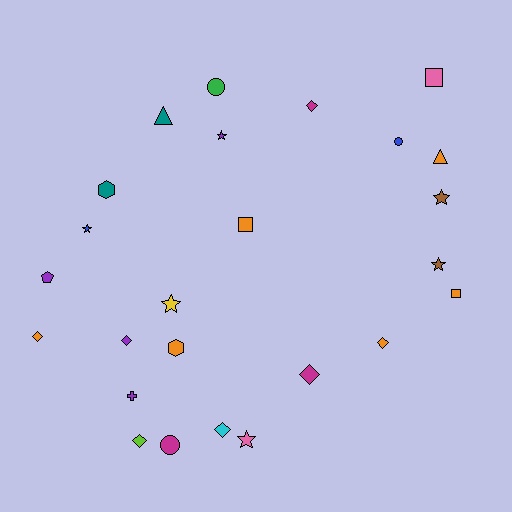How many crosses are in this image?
There is 1 cross.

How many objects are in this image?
There are 25 objects.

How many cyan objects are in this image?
There is 1 cyan object.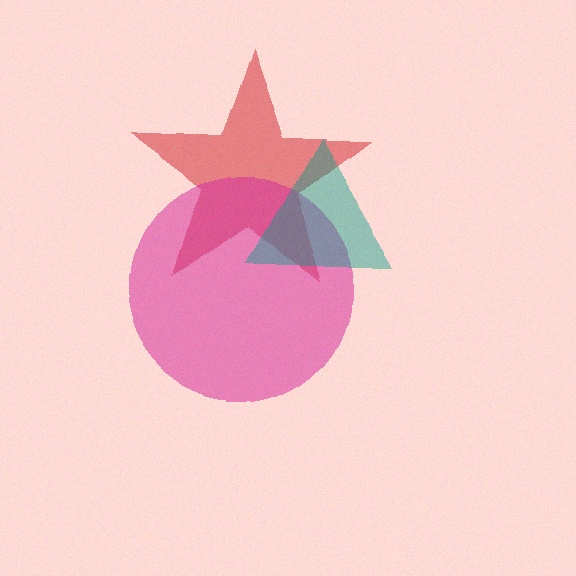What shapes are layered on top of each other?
The layered shapes are: a red star, a magenta circle, a teal triangle.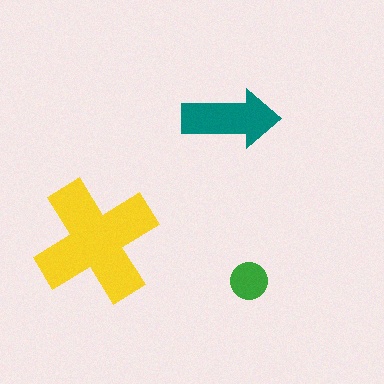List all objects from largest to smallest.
The yellow cross, the teal arrow, the green circle.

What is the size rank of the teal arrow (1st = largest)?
2nd.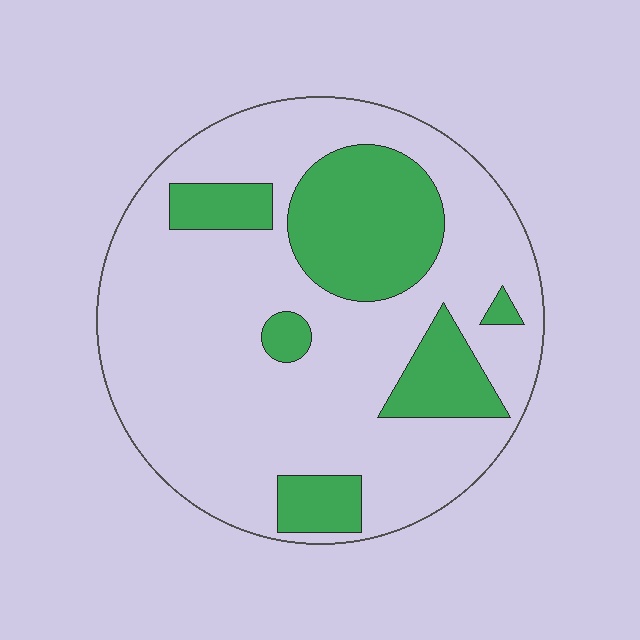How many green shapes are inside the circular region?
6.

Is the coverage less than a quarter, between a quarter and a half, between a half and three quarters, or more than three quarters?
Between a quarter and a half.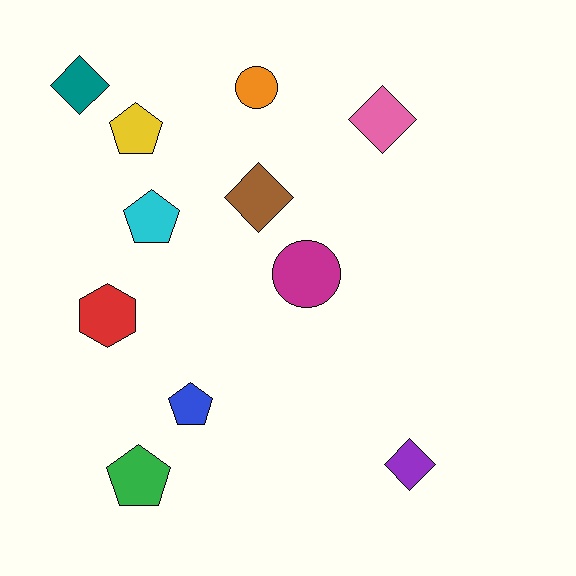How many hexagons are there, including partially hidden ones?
There is 1 hexagon.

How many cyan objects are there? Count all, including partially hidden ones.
There is 1 cyan object.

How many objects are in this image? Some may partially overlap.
There are 11 objects.